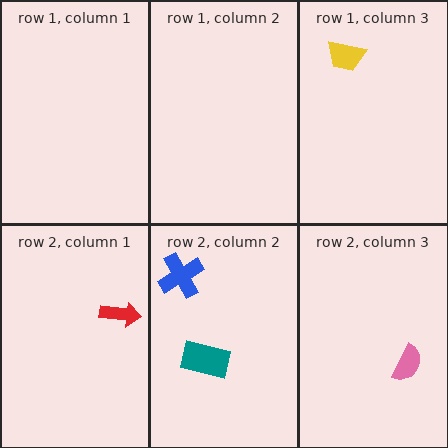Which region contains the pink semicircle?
The row 2, column 3 region.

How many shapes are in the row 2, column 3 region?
1.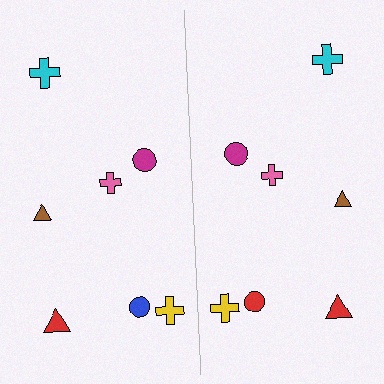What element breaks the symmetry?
The red circle on the right side breaks the symmetry — its mirror counterpart is blue.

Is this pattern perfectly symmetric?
No, the pattern is not perfectly symmetric. The red circle on the right side breaks the symmetry — its mirror counterpart is blue.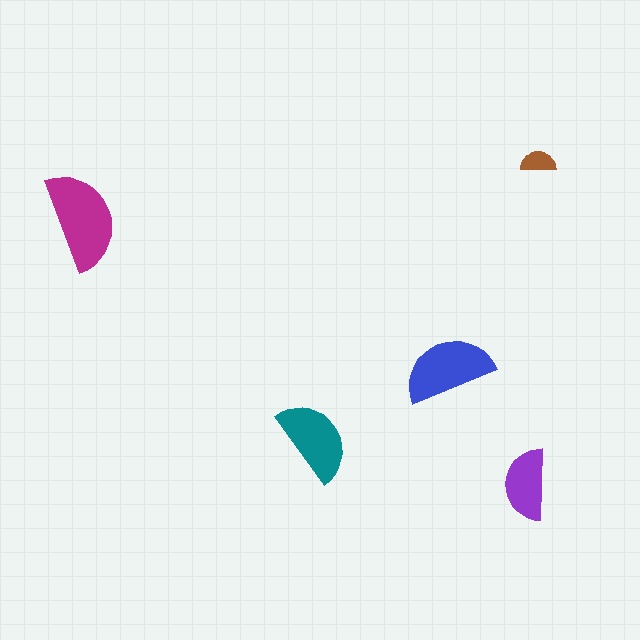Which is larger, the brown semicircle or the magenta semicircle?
The magenta one.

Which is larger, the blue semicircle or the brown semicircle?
The blue one.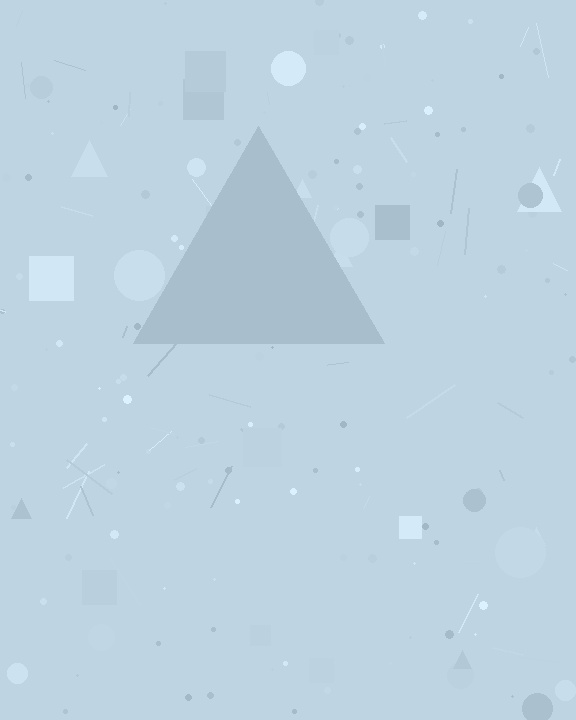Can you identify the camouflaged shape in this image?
The camouflaged shape is a triangle.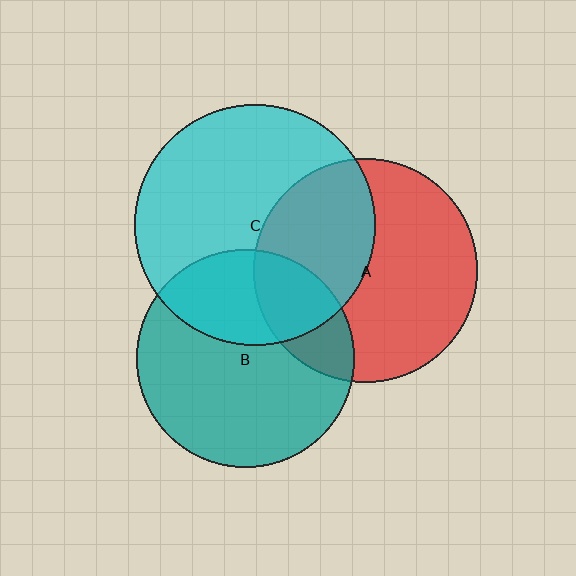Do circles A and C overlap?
Yes.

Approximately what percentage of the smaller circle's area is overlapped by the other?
Approximately 40%.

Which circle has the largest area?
Circle C (cyan).